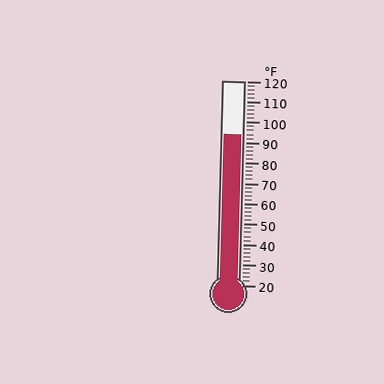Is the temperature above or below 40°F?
The temperature is above 40°F.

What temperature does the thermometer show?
The thermometer shows approximately 94°F.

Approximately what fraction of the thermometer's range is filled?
The thermometer is filled to approximately 75% of its range.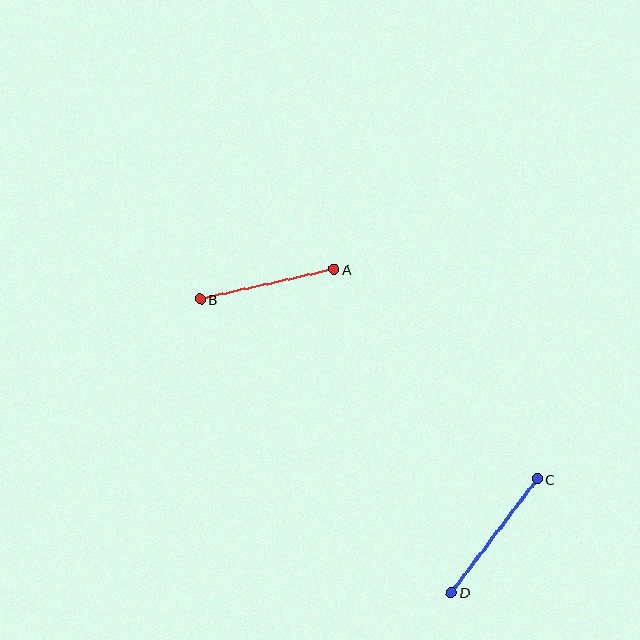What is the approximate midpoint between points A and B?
The midpoint is at approximately (267, 284) pixels.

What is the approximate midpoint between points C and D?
The midpoint is at approximately (494, 536) pixels.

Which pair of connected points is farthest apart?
Points C and D are farthest apart.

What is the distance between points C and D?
The distance is approximately 143 pixels.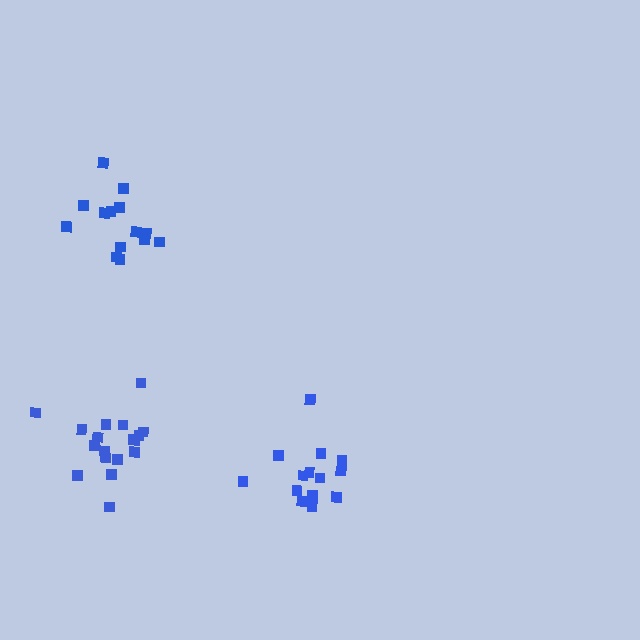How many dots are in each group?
Group 1: 14 dots, Group 2: 14 dots, Group 3: 18 dots (46 total).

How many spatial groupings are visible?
There are 3 spatial groupings.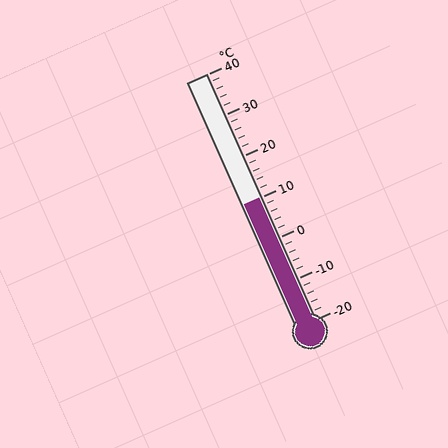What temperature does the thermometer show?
The thermometer shows approximately 10°C.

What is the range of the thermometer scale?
The thermometer scale ranges from -20°C to 40°C.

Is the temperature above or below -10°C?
The temperature is above -10°C.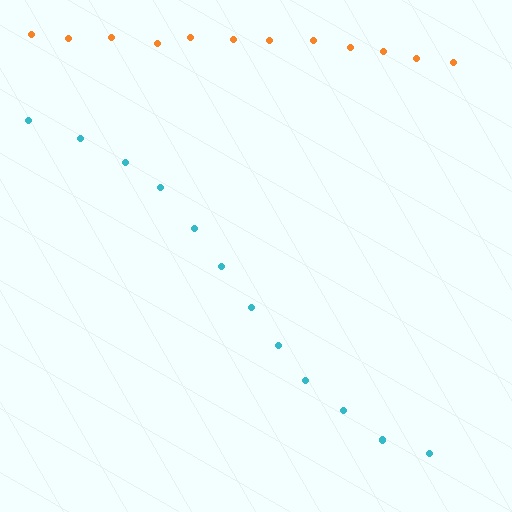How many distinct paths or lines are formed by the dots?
There are 2 distinct paths.